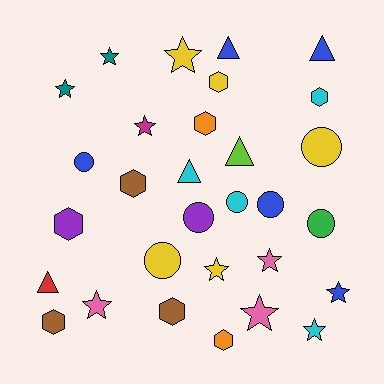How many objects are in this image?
There are 30 objects.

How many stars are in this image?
There are 10 stars.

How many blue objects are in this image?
There are 5 blue objects.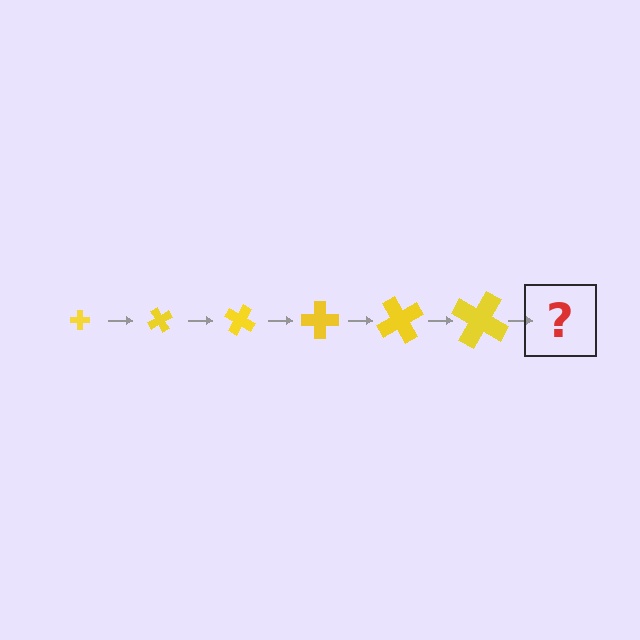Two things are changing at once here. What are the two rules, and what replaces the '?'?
The two rules are that the cross grows larger each step and it rotates 60 degrees each step. The '?' should be a cross, larger than the previous one and rotated 360 degrees from the start.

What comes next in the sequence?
The next element should be a cross, larger than the previous one and rotated 360 degrees from the start.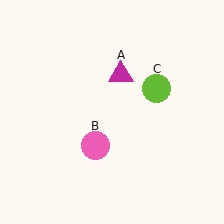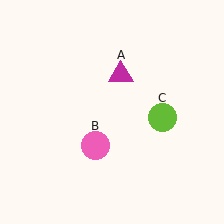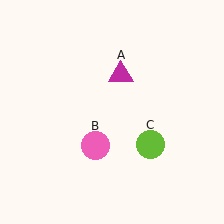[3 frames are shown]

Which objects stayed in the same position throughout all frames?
Magenta triangle (object A) and pink circle (object B) remained stationary.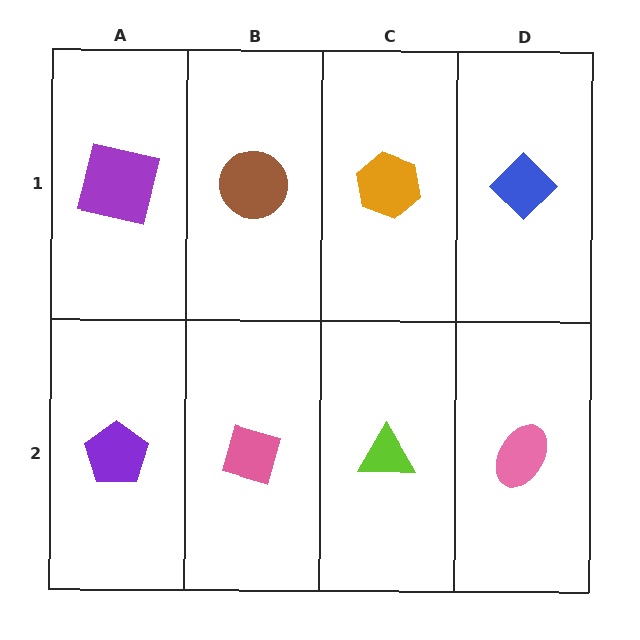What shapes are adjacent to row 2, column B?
A brown circle (row 1, column B), a purple pentagon (row 2, column A), a lime triangle (row 2, column C).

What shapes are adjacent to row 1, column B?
A pink diamond (row 2, column B), a purple square (row 1, column A), an orange hexagon (row 1, column C).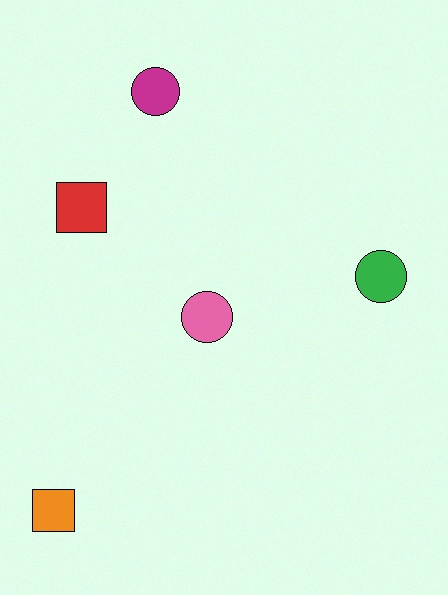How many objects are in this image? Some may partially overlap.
There are 5 objects.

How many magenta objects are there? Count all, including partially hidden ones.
There is 1 magenta object.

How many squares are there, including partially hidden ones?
There are 2 squares.